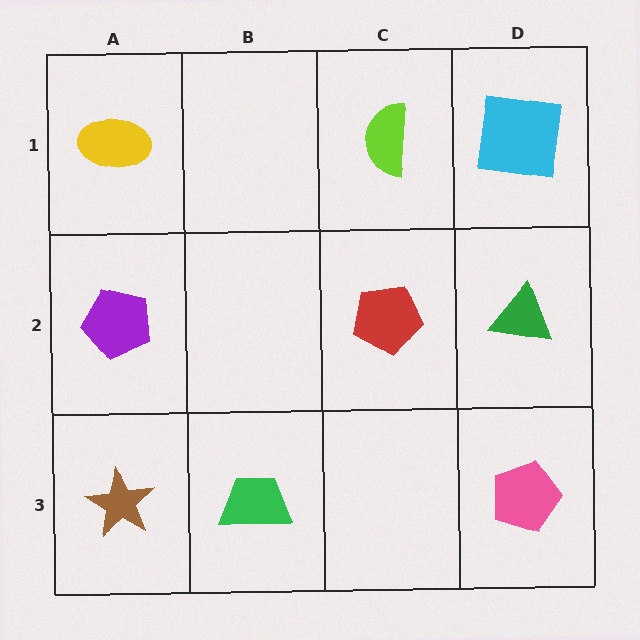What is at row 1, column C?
A lime semicircle.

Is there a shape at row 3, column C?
No, that cell is empty.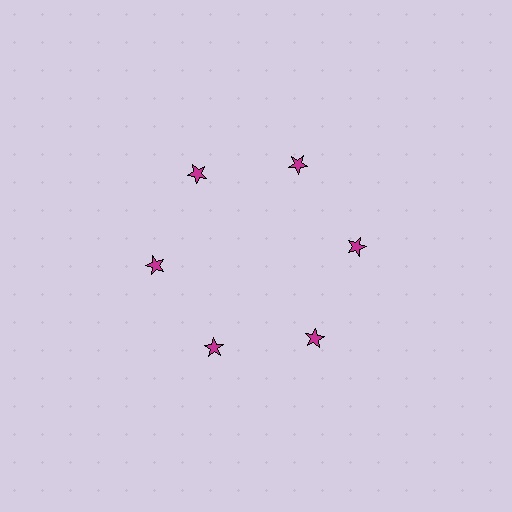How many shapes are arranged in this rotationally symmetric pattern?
There are 6 shapes, arranged in 6 groups of 1.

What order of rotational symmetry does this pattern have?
This pattern has 6-fold rotational symmetry.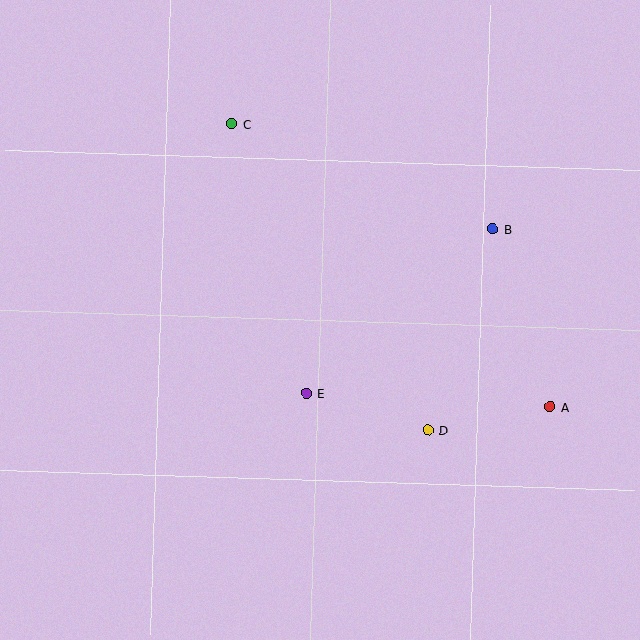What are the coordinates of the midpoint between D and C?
The midpoint between D and C is at (330, 277).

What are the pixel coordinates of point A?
Point A is at (550, 407).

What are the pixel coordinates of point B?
Point B is at (493, 229).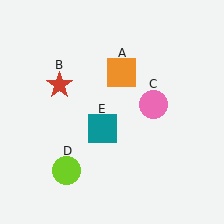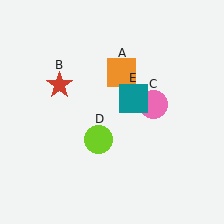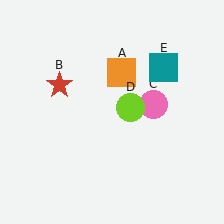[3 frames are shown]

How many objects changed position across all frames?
2 objects changed position: lime circle (object D), teal square (object E).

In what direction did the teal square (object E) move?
The teal square (object E) moved up and to the right.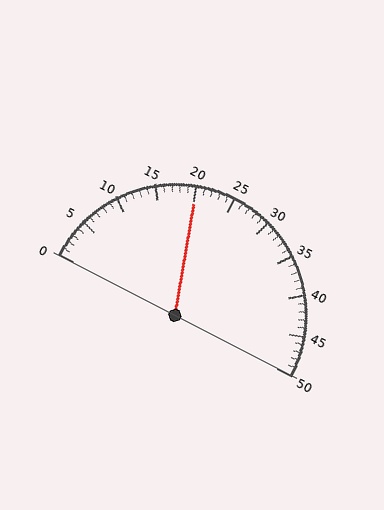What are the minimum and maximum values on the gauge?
The gauge ranges from 0 to 50.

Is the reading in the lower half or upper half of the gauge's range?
The reading is in the lower half of the range (0 to 50).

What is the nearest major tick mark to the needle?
The nearest major tick mark is 20.